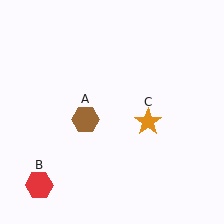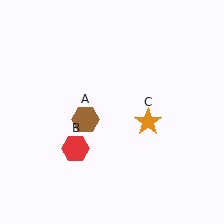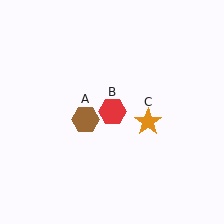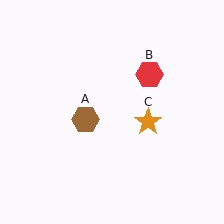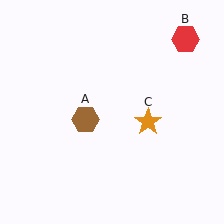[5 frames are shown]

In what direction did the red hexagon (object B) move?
The red hexagon (object B) moved up and to the right.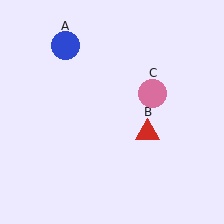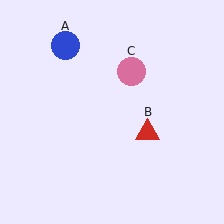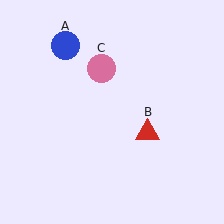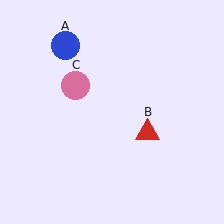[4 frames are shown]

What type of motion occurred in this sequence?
The pink circle (object C) rotated counterclockwise around the center of the scene.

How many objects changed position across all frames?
1 object changed position: pink circle (object C).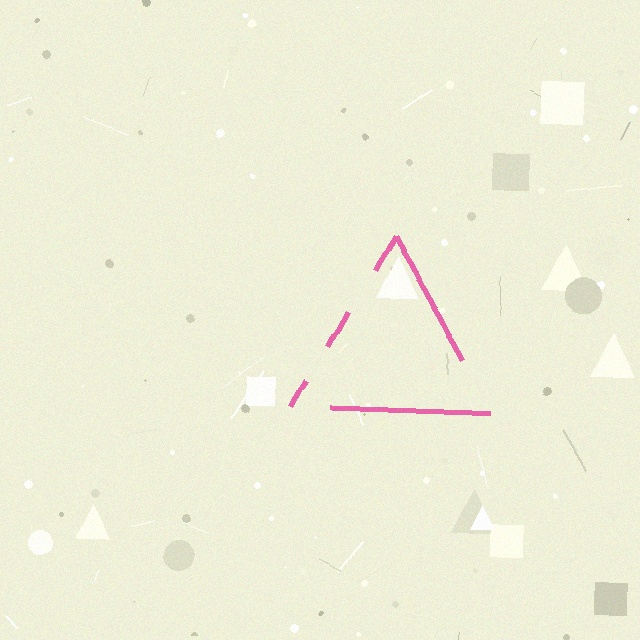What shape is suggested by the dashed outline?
The dashed outline suggests a triangle.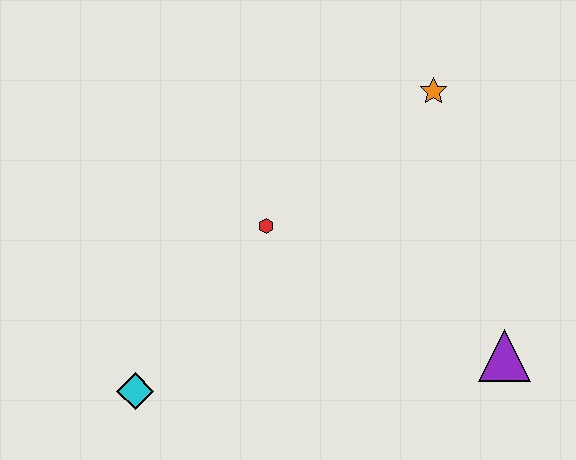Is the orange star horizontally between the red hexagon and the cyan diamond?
No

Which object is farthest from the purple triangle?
The cyan diamond is farthest from the purple triangle.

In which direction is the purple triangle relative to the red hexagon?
The purple triangle is to the right of the red hexagon.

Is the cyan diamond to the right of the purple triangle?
No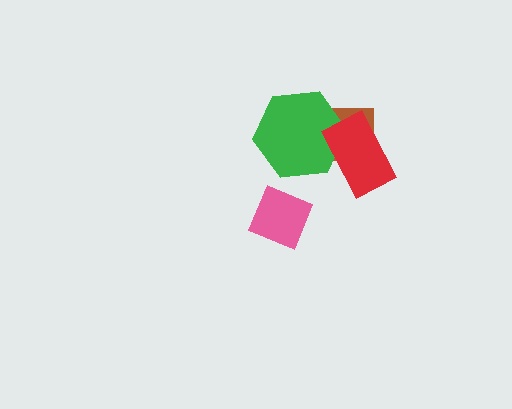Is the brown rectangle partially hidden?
Yes, it is partially covered by another shape.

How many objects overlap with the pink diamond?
0 objects overlap with the pink diamond.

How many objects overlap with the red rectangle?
2 objects overlap with the red rectangle.